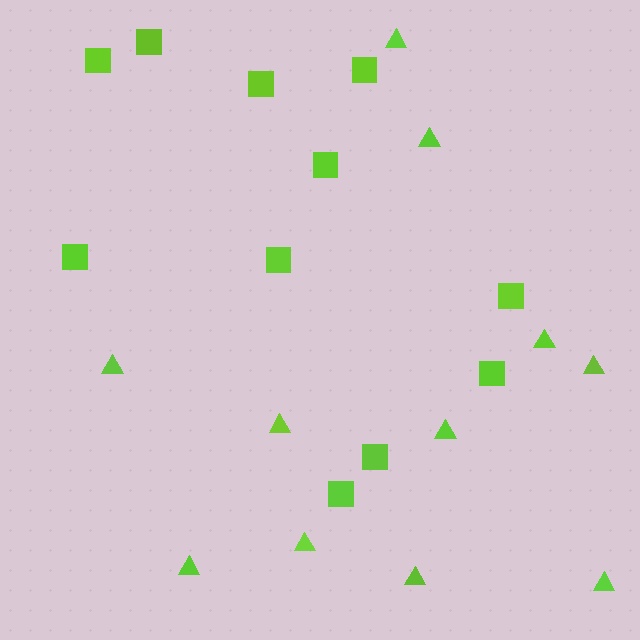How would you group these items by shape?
There are 2 groups: one group of triangles (11) and one group of squares (11).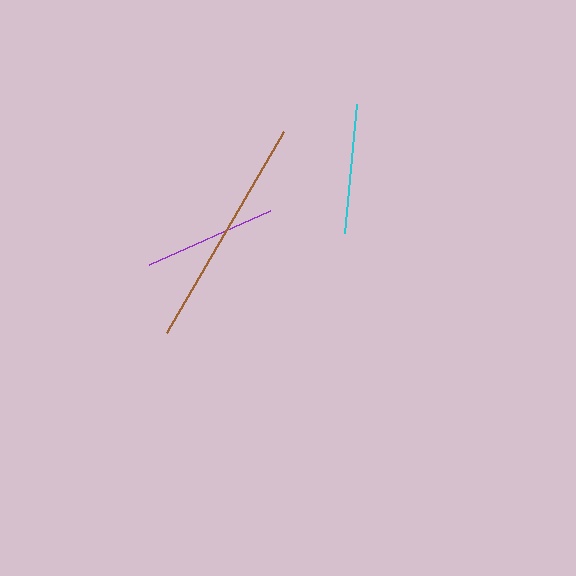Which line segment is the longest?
The brown line is the longest at approximately 232 pixels.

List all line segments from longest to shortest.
From longest to shortest: brown, purple, cyan.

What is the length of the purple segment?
The purple segment is approximately 132 pixels long.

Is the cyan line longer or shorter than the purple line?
The purple line is longer than the cyan line.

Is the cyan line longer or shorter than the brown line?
The brown line is longer than the cyan line.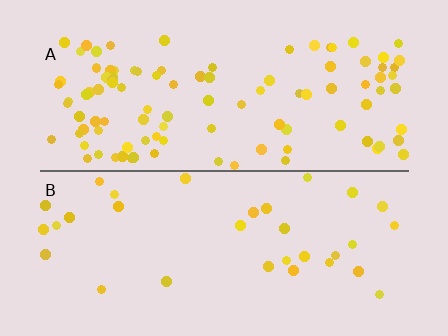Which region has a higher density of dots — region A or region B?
A (the top).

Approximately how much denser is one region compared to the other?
Approximately 3.2× — region A over region B.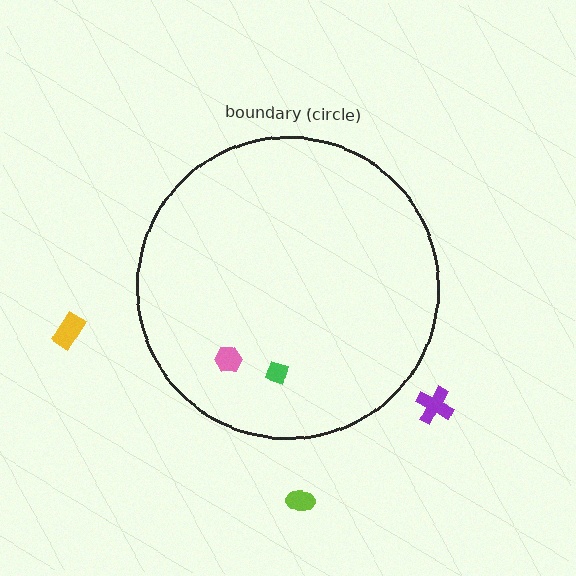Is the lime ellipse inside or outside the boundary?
Outside.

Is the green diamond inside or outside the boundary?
Inside.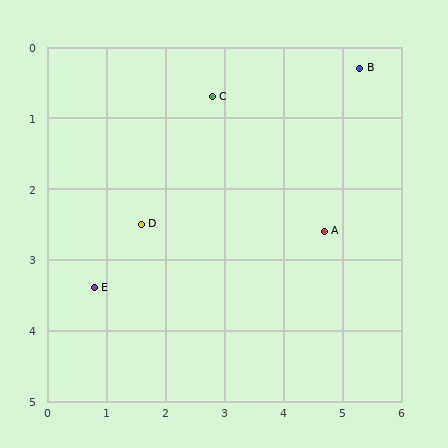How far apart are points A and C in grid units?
Points A and C are about 2.7 grid units apart.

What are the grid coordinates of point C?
Point C is at approximately (2.8, 0.7).